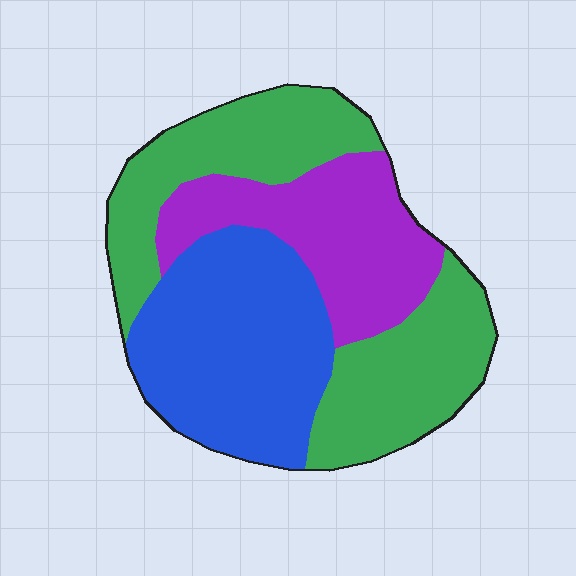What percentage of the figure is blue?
Blue takes up between a third and a half of the figure.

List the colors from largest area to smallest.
From largest to smallest: green, blue, purple.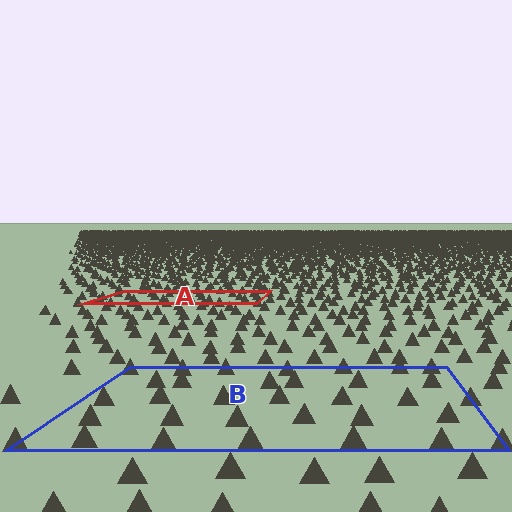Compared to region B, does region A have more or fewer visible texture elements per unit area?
Region A has more texture elements per unit area — they are packed more densely because it is farther away.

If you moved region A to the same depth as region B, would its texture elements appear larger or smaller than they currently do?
They would appear larger. At a closer depth, the same texture elements are projected at a bigger on-screen size.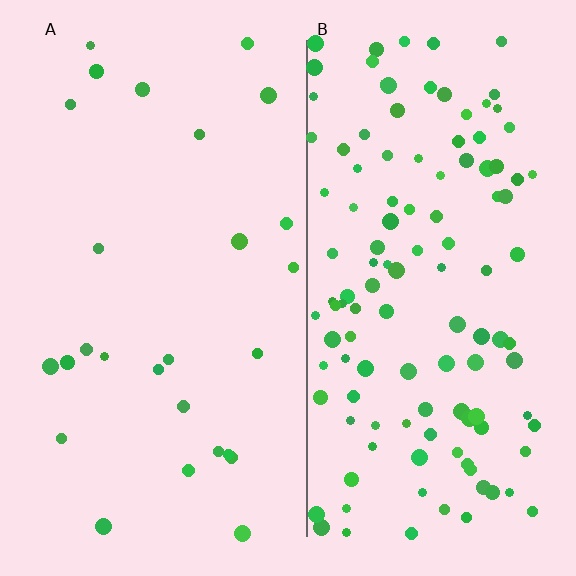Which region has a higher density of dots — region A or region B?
B (the right).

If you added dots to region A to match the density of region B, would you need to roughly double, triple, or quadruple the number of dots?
Approximately quadruple.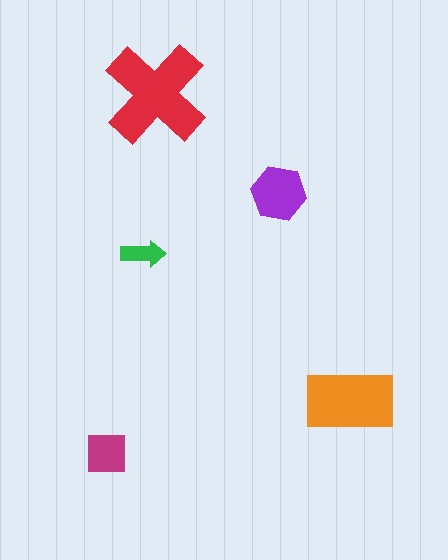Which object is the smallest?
The green arrow.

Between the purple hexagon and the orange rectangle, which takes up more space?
The orange rectangle.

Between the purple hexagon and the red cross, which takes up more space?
The red cross.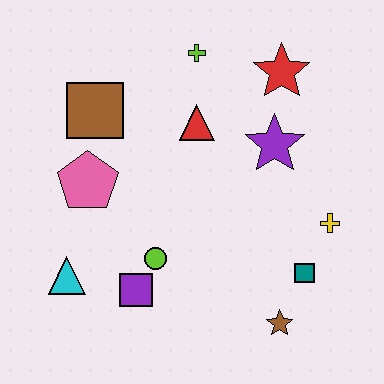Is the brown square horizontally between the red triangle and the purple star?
No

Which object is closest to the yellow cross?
The teal square is closest to the yellow cross.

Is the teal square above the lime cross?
No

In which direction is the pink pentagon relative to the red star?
The pink pentagon is to the left of the red star.